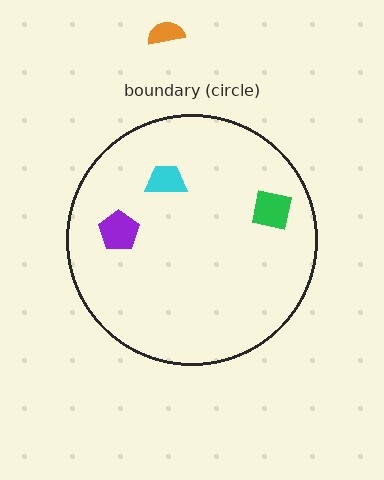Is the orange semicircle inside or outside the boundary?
Outside.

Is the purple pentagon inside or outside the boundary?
Inside.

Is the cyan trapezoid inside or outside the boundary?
Inside.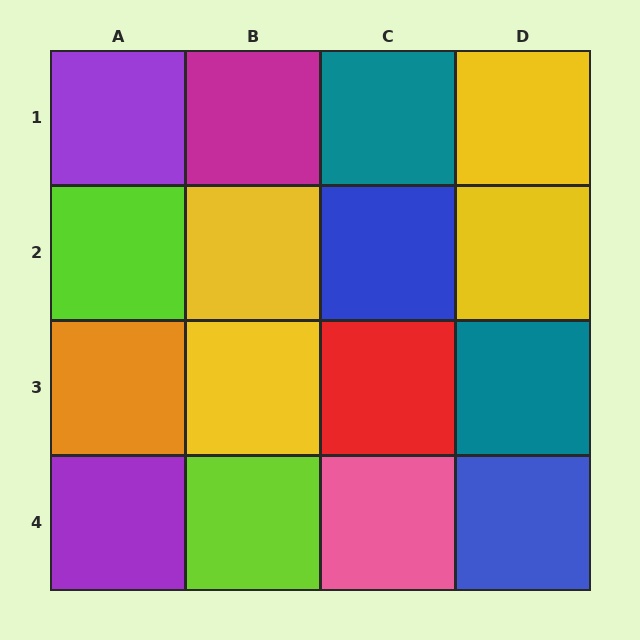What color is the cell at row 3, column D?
Teal.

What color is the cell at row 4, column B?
Lime.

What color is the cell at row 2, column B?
Yellow.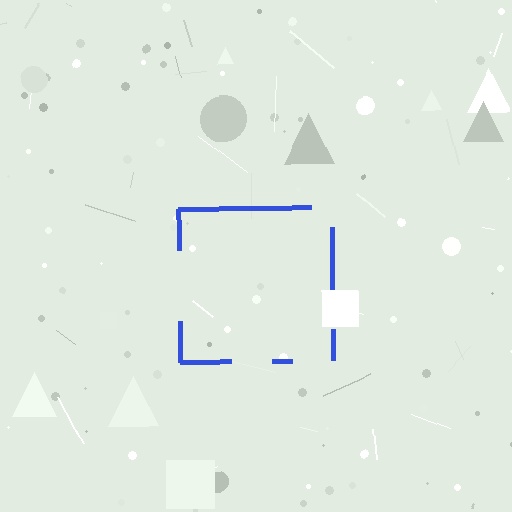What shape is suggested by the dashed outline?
The dashed outline suggests a square.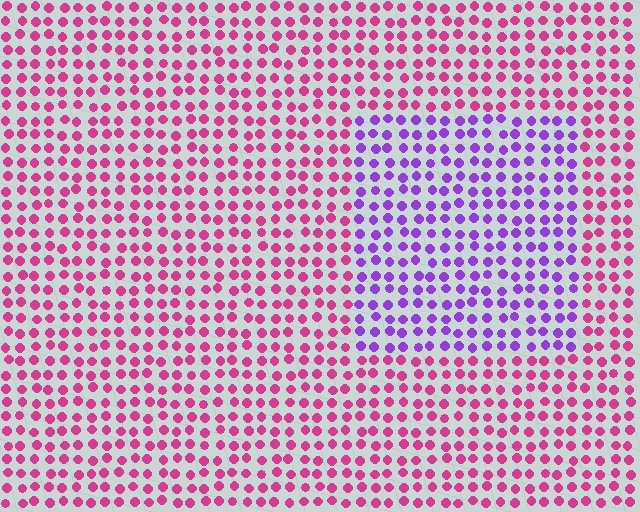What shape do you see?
I see a rectangle.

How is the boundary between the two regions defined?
The boundary is defined purely by a slight shift in hue (about 52 degrees). Spacing, size, and orientation are identical on both sides.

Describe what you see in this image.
The image is filled with small magenta elements in a uniform arrangement. A rectangle-shaped region is visible where the elements are tinted to a slightly different hue, forming a subtle color boundary.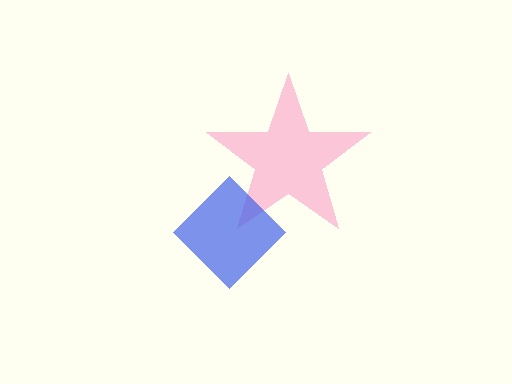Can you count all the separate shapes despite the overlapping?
Yes, there are 2 separate shapes.